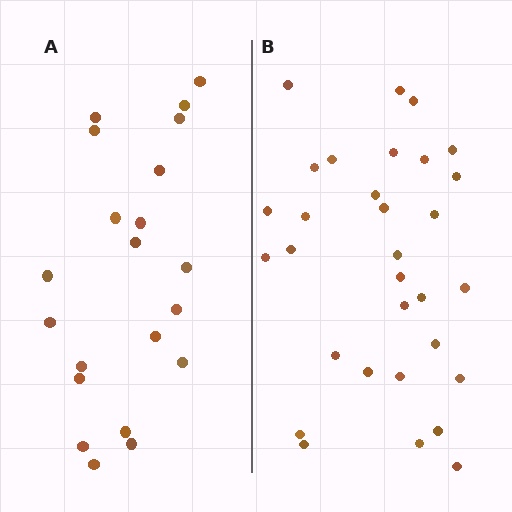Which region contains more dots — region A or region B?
Region B (the right region) has more dots.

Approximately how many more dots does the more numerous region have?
Region B has roughly 10 or so more dots than region A.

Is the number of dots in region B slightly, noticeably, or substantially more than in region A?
Region B has substantially more. The ratio is roughly 1.5 to 1.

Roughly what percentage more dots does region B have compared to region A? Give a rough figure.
About 50% more.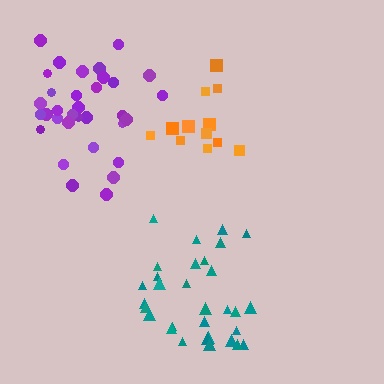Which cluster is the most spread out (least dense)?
Orange.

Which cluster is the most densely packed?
Teal.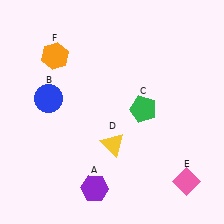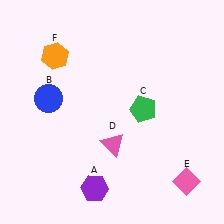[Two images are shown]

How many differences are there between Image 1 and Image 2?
There is 1 difference between the two images.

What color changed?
The triangle (D) changed from yellow in Image 1 to pink in Image 2.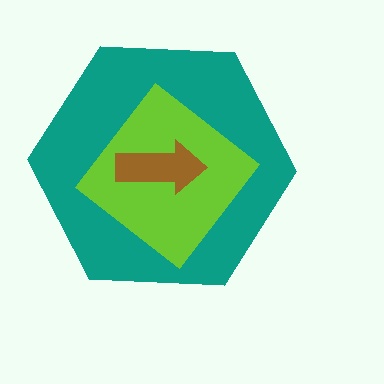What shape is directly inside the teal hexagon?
The lime diamond.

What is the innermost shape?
The brown arrow.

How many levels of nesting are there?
3.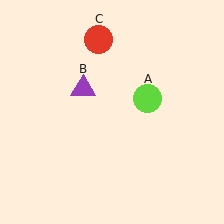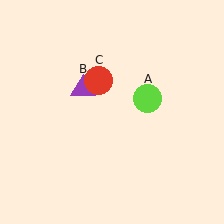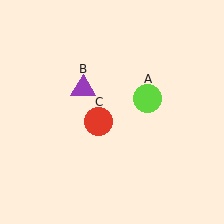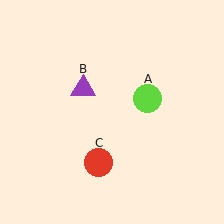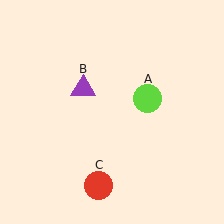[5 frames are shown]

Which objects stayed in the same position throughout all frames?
Lime circle (object A) and purple triangle (object B) remained stationary.